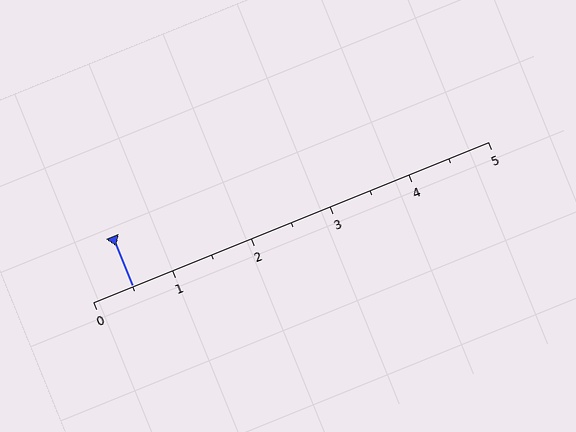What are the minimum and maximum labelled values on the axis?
The axis runs from 0 to 5.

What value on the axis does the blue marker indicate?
The marker indicates approximately 0.5.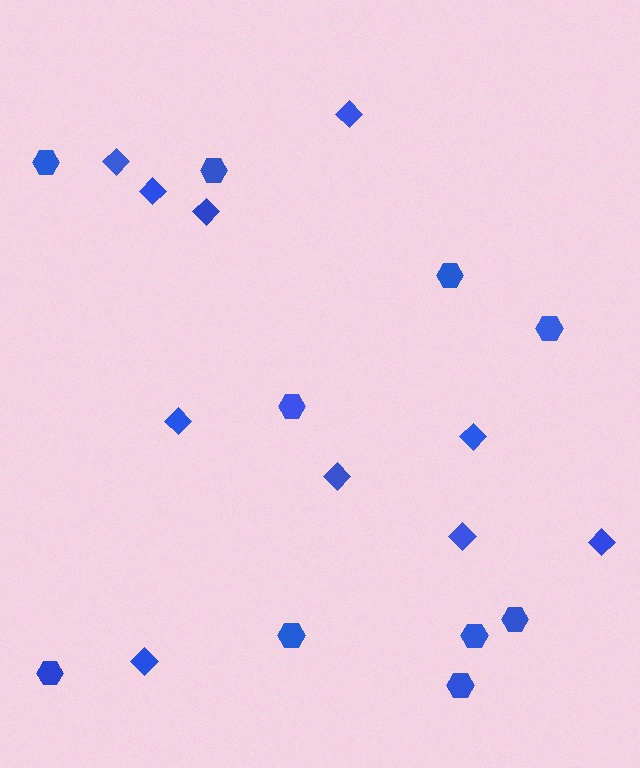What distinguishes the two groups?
There are 2 groups: one group of diamonds (10) and one group of hexagons (10).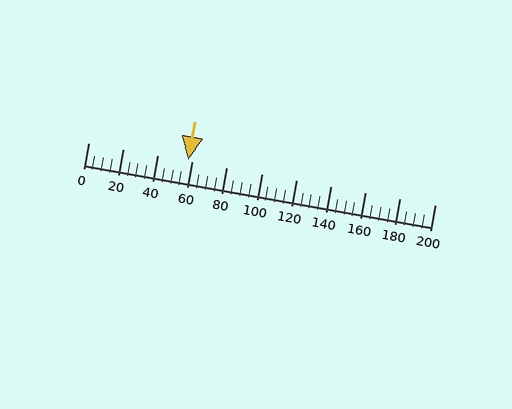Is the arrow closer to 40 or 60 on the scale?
The arrow is closer to 60.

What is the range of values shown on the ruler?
The ruler shows values from 0 to 200.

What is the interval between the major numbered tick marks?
The major tick marks are spaced 20 units apart.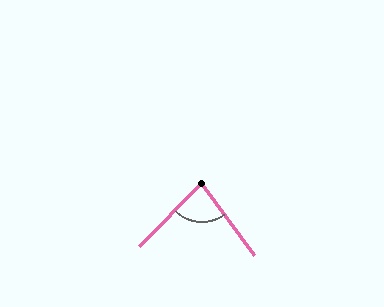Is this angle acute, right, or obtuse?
It is acute.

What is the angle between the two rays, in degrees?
Approximately 81 degrees.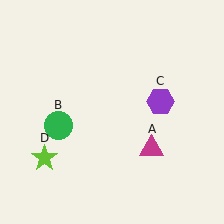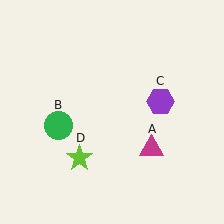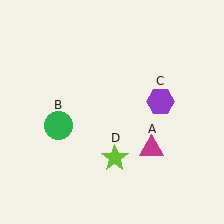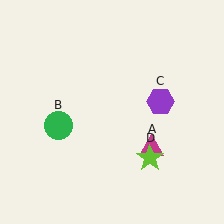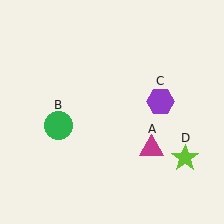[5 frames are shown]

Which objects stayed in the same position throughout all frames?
Magenta triangle (object A) and green circle (object B) and purple hexagon (object C) remained stationary.